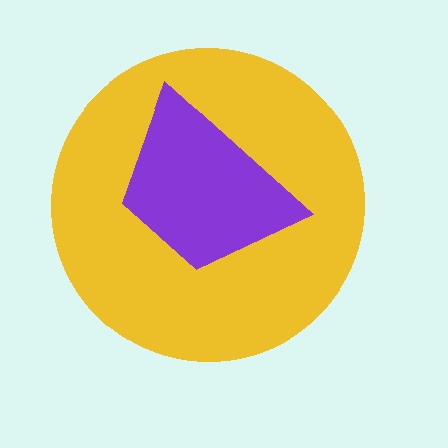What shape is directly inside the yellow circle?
The purple trapezoid.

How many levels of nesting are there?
2.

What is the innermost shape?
The purple trapezoid.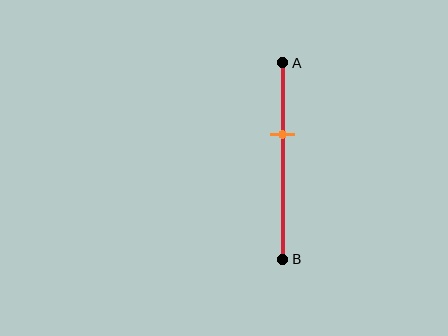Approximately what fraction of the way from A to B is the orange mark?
The orange mark is approximately 35% of the way from A to B.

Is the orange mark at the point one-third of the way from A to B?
No, the mark is at about 35% from A, not at the 33% one-third point.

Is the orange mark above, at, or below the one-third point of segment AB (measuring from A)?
The orange mark is below the one-third point of segment AB.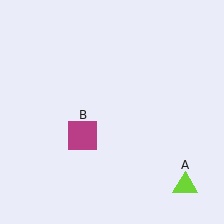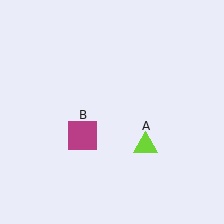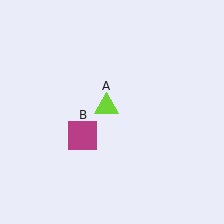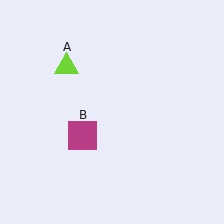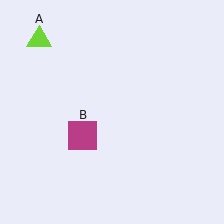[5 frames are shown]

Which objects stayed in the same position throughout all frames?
Magenta square (object B) remained stationary.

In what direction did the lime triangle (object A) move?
The lime triangle (object A) moved up and to the left.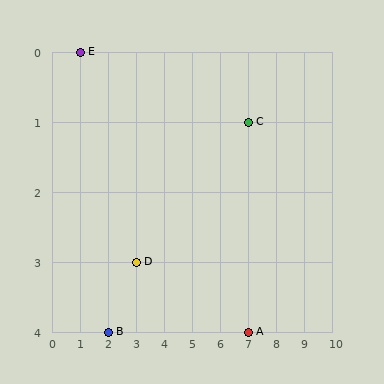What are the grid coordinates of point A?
Point A is at grid coordinates (7, 4).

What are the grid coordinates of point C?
Point C is at grid coordinates (7, 1).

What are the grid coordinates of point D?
Point D is at grid coordinates (3, 3).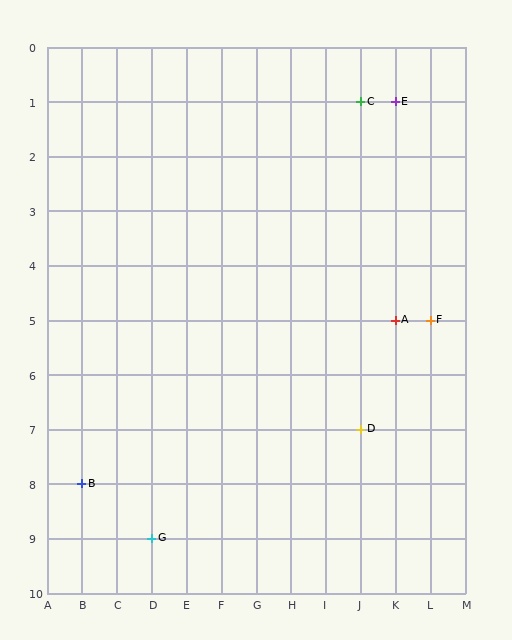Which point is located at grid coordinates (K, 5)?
Point A is at (K, 5).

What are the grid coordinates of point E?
Point E is at grid coordinates (K, 1).